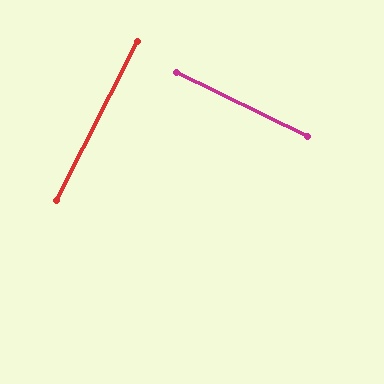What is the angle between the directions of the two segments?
Approximately 89 degrees.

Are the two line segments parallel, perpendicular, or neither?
Perpendicular — they meet at approximately 89°.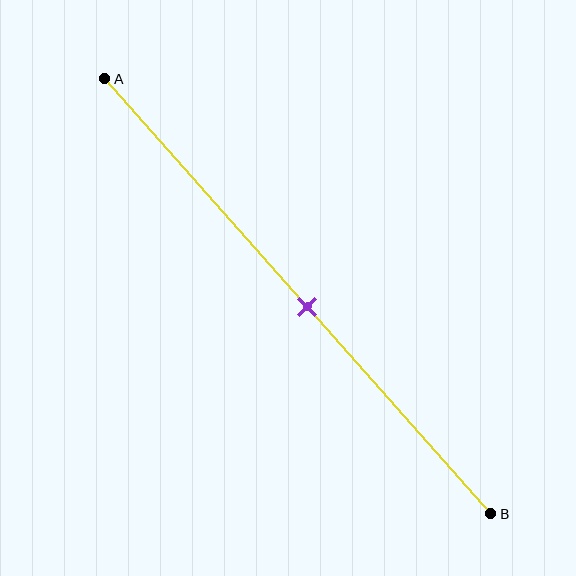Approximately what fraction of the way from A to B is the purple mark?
The purple mark is approximately 50% of the way from A to B.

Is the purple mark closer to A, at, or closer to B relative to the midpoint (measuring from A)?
The purple mark is approximately at the midpoint of segment AB.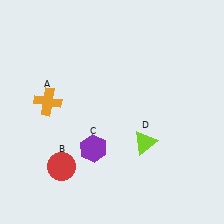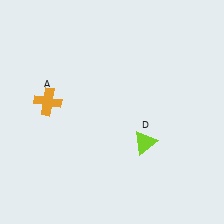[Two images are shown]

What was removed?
The red circle (B), the purple hexagon (C) were removed in Image 2.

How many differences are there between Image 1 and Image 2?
There are 2 differences between the two images.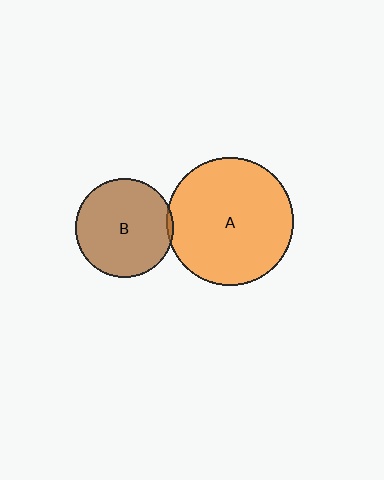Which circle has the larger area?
Circle A (orange).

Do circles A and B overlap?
Yes.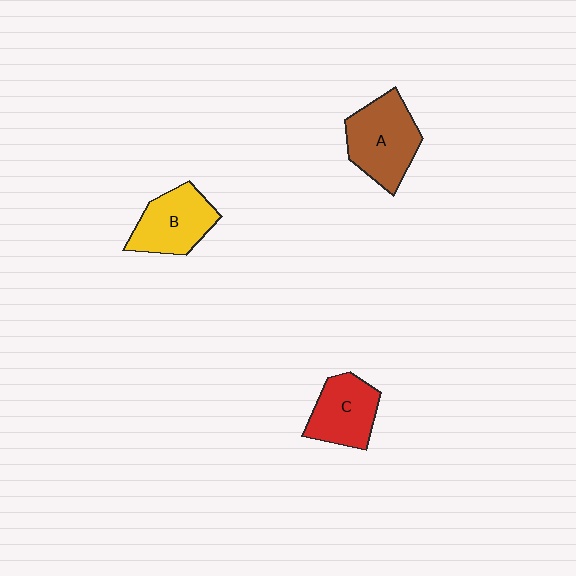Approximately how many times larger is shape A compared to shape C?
Approximately 1.3 times.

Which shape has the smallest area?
Shape C (red).